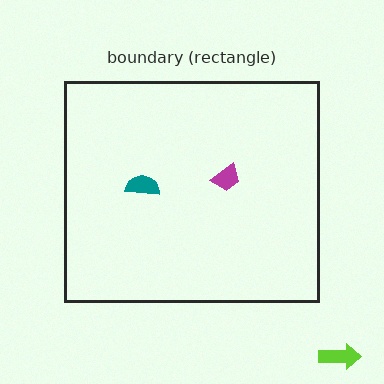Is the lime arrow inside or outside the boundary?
Outside.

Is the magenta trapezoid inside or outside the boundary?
Inside.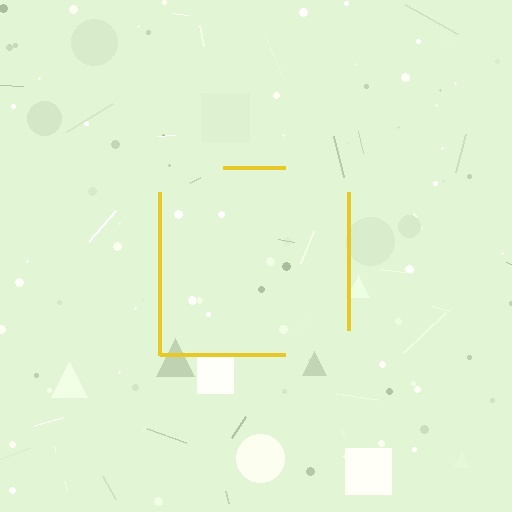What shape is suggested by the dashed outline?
The dashed outline suggests a square.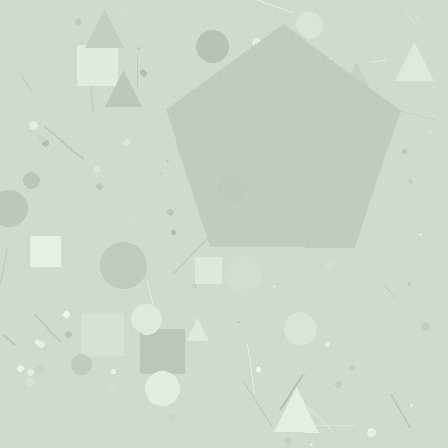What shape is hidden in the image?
A pentagon is hidden in the image.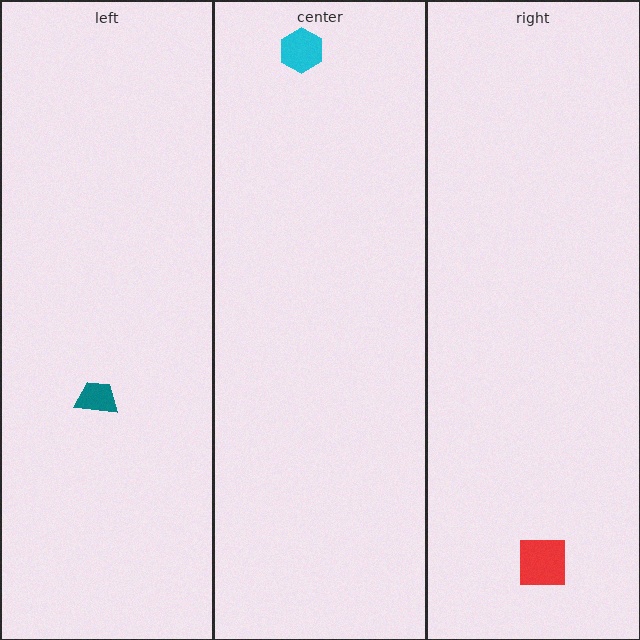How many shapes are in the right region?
1.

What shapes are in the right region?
The red square.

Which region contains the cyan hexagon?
The center region.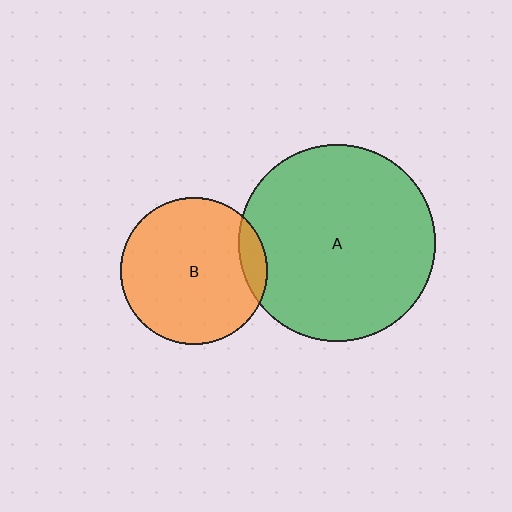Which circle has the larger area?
Circle A (green).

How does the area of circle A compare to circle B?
Approximately 1.8 times.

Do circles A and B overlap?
Yes.